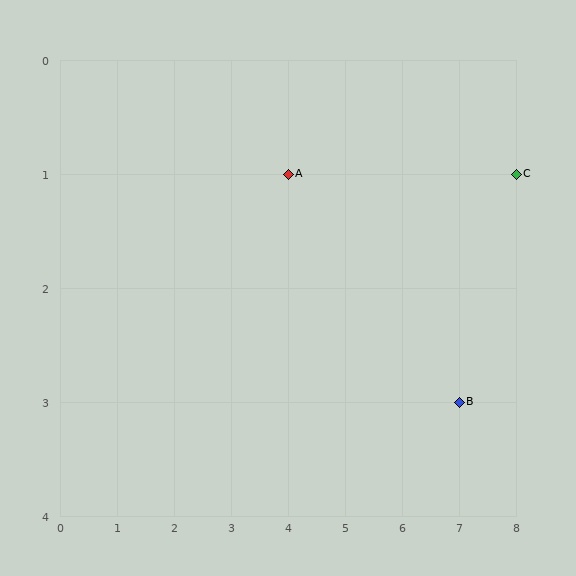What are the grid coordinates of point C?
Point C is at grid coordinates (8, 1).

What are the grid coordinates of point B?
Point B is at grid coordinates (7, 3).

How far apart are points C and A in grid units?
Points C and A are 4 columns apart.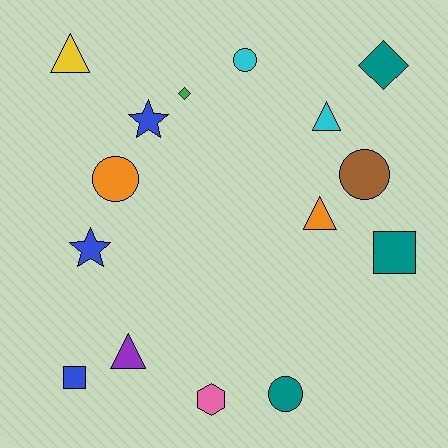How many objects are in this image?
There are 15 objects.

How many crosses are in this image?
There are no crosses.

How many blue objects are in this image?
There are 3 blue objects.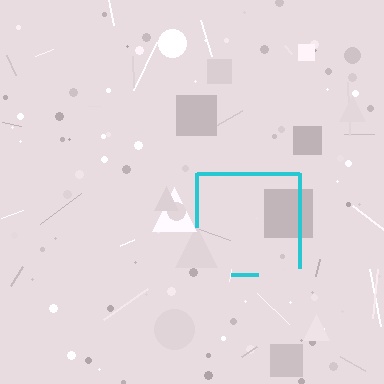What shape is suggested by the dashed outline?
The dashed outline suggests a square.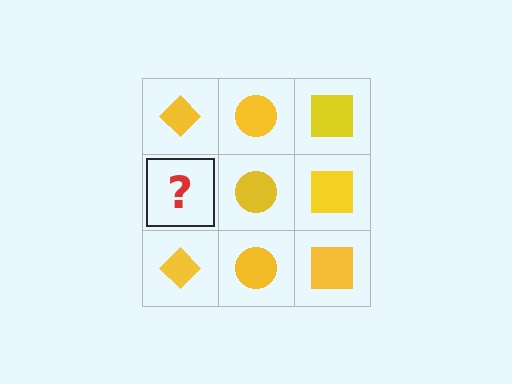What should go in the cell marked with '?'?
The missing cell should contain a yellow diamond.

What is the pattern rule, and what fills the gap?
The rule is that each column has a consistent shape. The gap should be filled with a yellow diamond.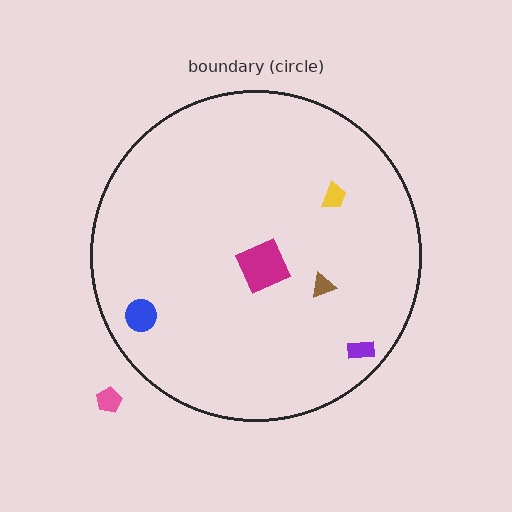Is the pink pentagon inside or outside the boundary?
Outside.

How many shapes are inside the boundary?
5 inside, 1 outside.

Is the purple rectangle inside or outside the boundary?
Inside.